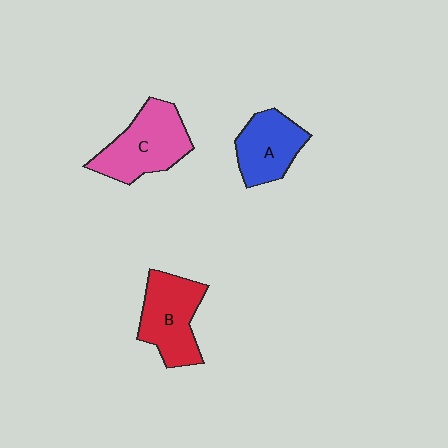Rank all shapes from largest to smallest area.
From largest to smallest: C (pink), B (red), A (blue).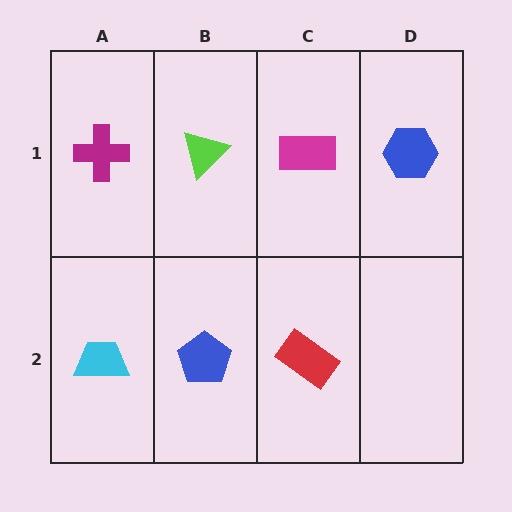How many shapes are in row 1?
4 shapes.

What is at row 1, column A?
A magenta cross.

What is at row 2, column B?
A blue pentagon.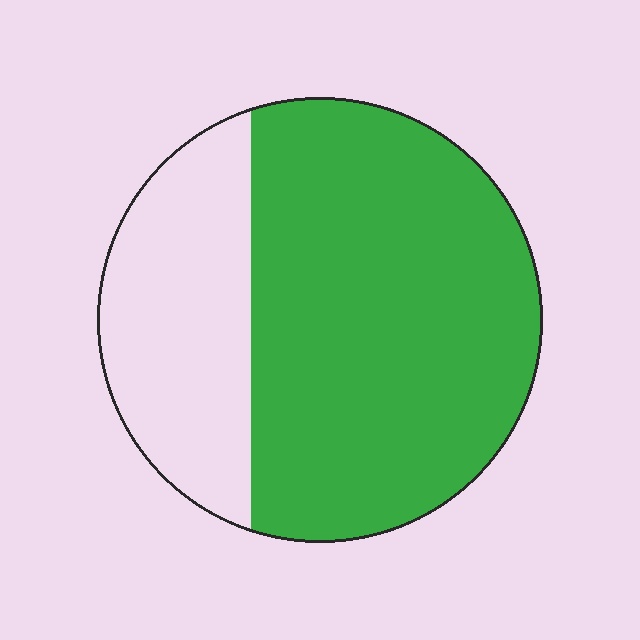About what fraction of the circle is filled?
About two thirds (2/3).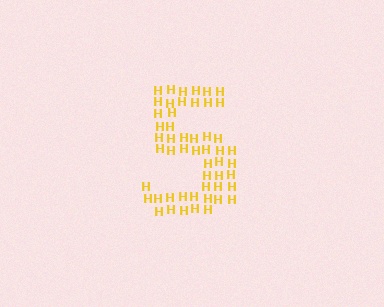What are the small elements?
The small elements are letter H's.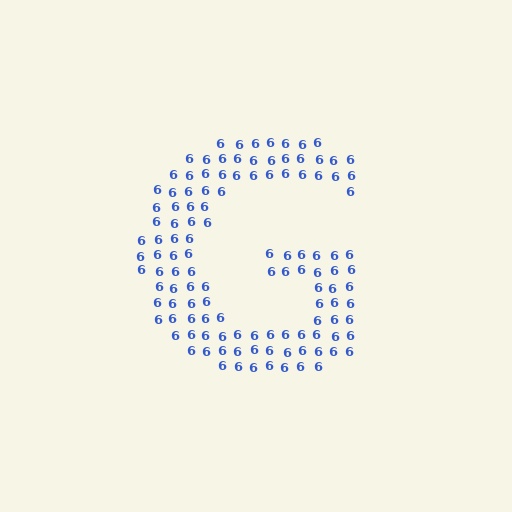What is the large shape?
The large shape is the letter G.